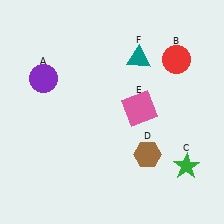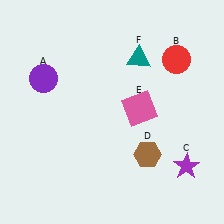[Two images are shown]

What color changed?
The star (C) changed from green in Image 1 to purple in Image 2.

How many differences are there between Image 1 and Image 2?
There is 1 difference between the two images.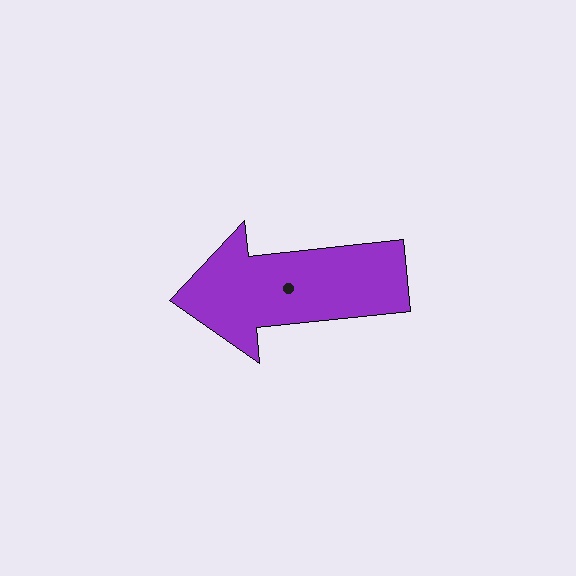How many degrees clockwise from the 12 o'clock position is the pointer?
Approximately 264 degrees.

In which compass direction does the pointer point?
West.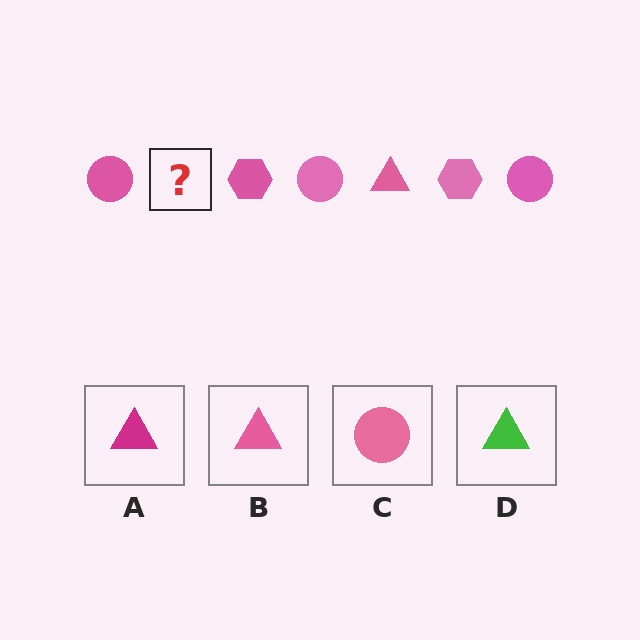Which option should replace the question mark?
Option B.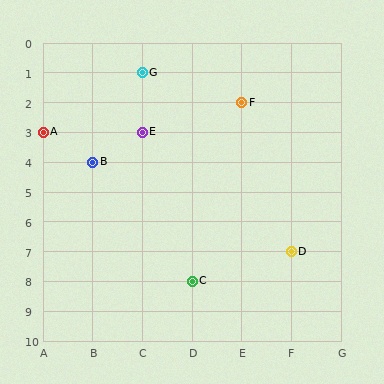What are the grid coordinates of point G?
Point G is at grid coordinates (C, 1).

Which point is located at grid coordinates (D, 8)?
Point C is at (D, 8).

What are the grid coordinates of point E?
Point E is at grid coordinates (C, 3).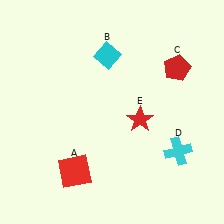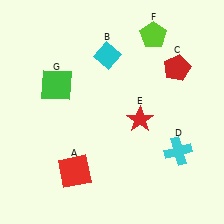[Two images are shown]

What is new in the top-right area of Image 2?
A lime pentagon (F) was added in the top-right area of Image 2.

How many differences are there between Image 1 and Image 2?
There are 2 differences between the two images.